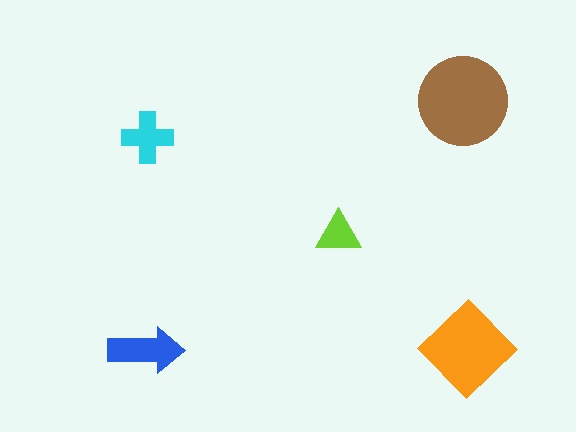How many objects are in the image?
There are 5 objects in the image.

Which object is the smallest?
The lime triangle.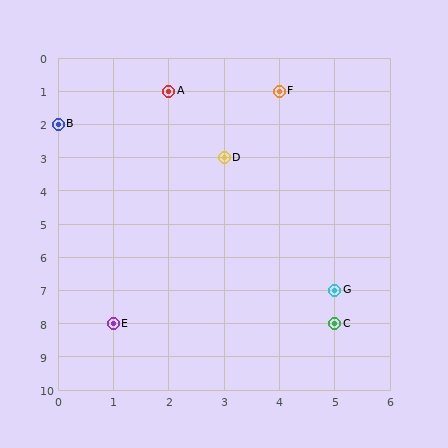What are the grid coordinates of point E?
Point E is at grid coordinates (1, 8).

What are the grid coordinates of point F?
Point F is at grid coordinates (4, 1).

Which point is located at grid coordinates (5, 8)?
Point C is at (5, 8).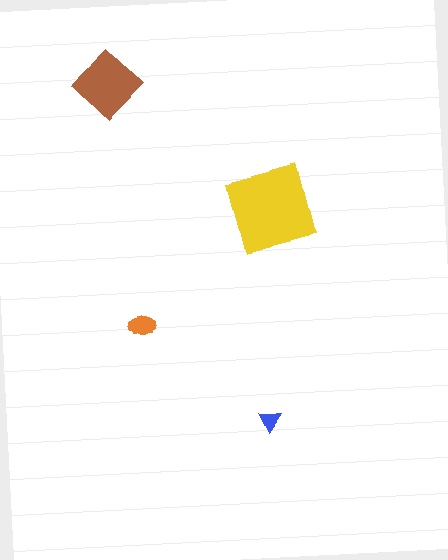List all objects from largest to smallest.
The yellow square, the brown diamond, the orange ellipse, the blue triangle.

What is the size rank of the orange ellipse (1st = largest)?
3rd.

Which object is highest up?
The brown diamond is topmost.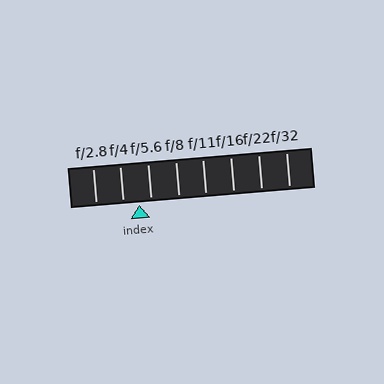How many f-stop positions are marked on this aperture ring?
There are 8 f-stop positions marked.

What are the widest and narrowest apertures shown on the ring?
The widest aperture shown is f/2.8 and the narrowest is f/32.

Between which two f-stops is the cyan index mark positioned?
The index mark is between f/4 and f/5.6.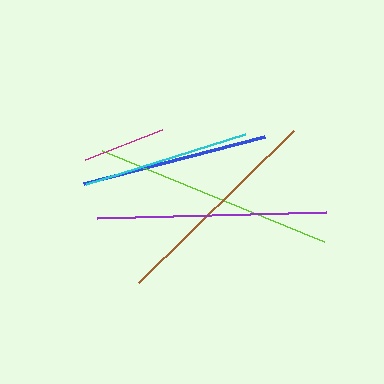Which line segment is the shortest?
The magenta line is the shortest at approximately 82 pixels.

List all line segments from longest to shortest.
From longest to shortest: lime, purple, brown, blue, cyan, magenta.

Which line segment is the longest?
The lime line is the longest at approximately 239 pixels.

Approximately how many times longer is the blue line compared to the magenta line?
The blue line is approximately 2.3 times the length of the magenta line.